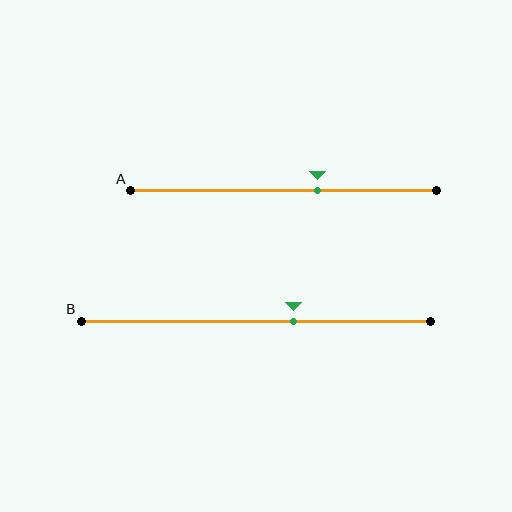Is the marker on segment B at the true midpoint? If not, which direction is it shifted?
No, the marker on segment B is shifted to the right by about 11% of the segment length.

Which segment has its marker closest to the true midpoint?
Segment B has its marker closest to the true midpoint.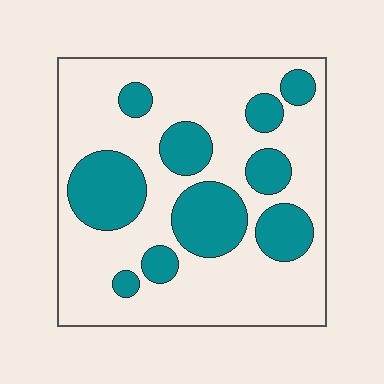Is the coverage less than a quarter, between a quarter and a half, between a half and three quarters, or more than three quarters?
Between a quarter and a half.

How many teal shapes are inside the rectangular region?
10.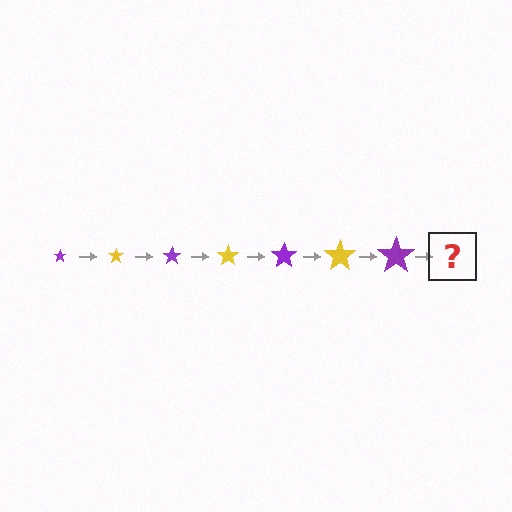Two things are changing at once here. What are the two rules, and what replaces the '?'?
The two rules are that the star grows larger each step and the color cycles through purple and yellow. The '?' should be a yellow star, larger than the previous one.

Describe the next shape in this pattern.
It should be a yellow star, larger than the previous one.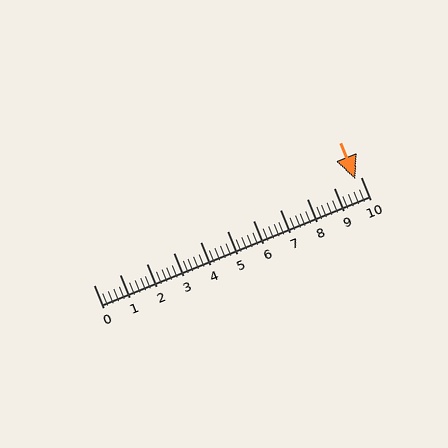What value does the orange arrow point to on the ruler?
The orange arrow points to approximately 9.8.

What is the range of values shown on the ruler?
The ruler shows values from 0 to 10.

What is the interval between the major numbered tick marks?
The major tick marks are spaced 1 units apart.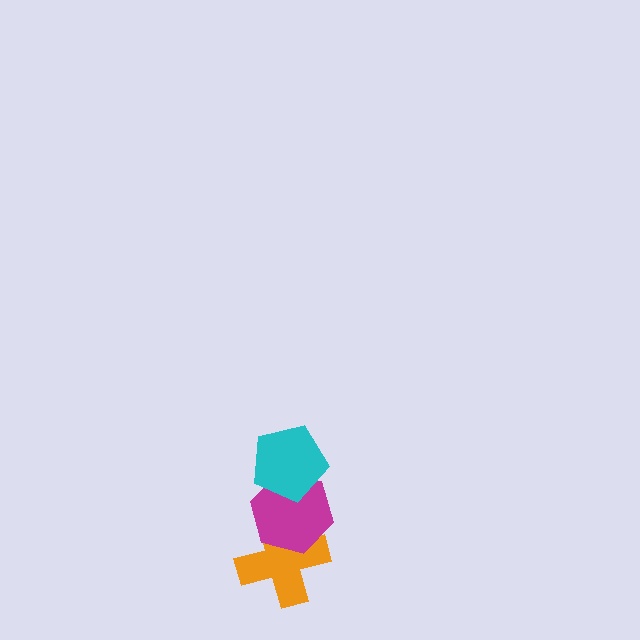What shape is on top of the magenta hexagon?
The cyan pentagon is on top of the magenta hexagon.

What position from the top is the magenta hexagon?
The magenta hexagon is 2nd from the top.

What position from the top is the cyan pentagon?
The cyan pentagon is 1st from the top.